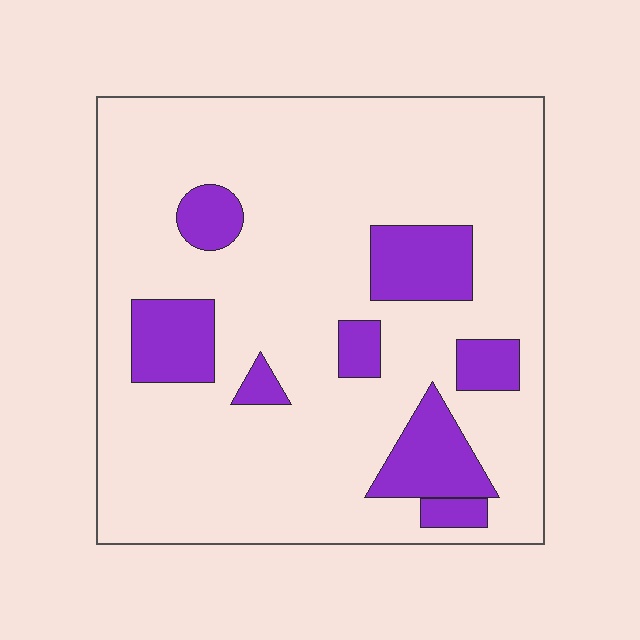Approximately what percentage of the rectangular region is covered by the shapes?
Approximately 20%.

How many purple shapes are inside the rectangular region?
8.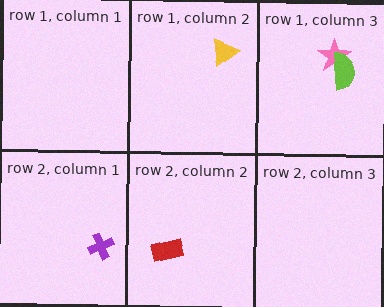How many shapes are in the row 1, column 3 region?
2.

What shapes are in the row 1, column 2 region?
The yellow triangle.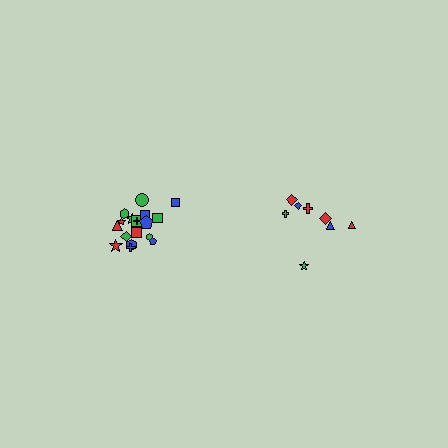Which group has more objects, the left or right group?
The left group.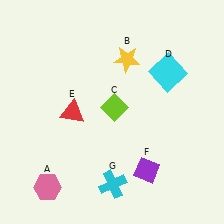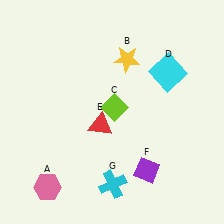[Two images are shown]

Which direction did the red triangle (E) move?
The red triangle (E) moved right.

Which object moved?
The red triangle (E) moved right.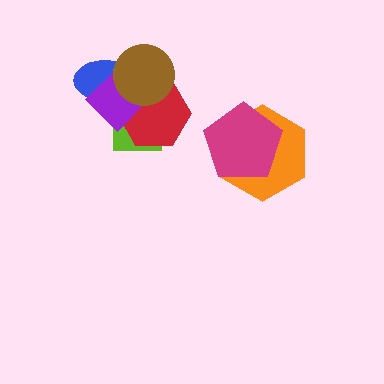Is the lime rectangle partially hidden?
Yes, it is partially covered by another shape.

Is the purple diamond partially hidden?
Yes, it is partially covered by another shape.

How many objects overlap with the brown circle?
4 objects overlap with the brown circle.